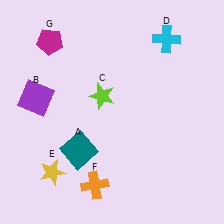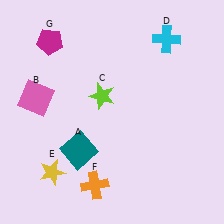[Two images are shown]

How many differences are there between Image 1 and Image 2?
There is 1 difference between the two images.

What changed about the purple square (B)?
In Image 1, B is purple. In Image 2, it changed to pink.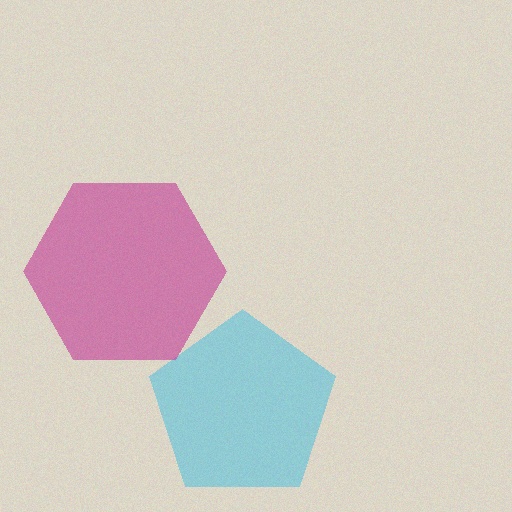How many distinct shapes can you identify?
There are 2 distinct shapes: a cyan pentagon, a magenta hexagon.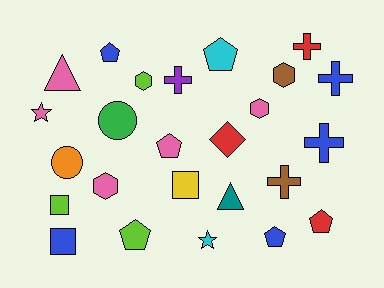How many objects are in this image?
There are 25 objects.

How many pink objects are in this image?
There are 5 pink objects.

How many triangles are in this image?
There are 2 triangles.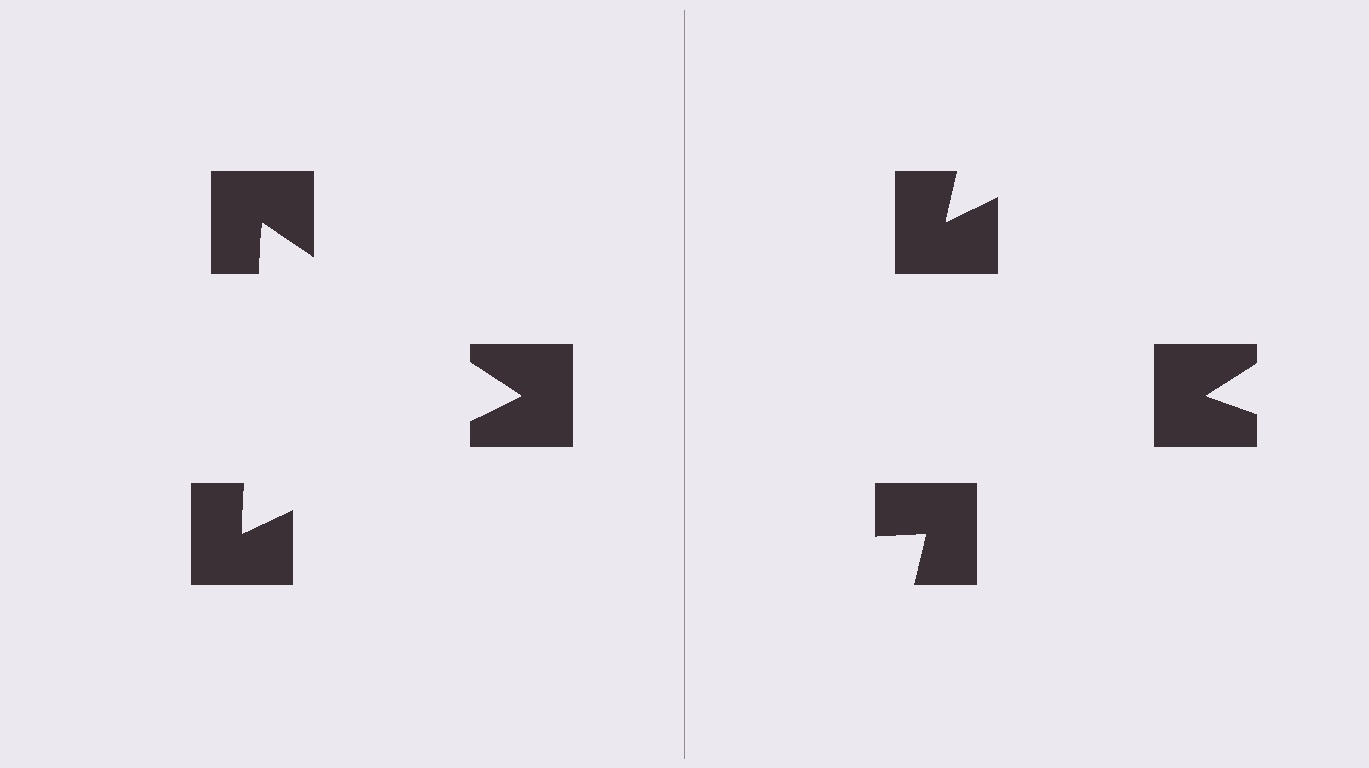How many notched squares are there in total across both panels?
6 — 3 on each side.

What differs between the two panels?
The notched squares are positioned identically on both sides; only the wedge orientations differ. On the left they align to a triangle; on the right they are misaligned.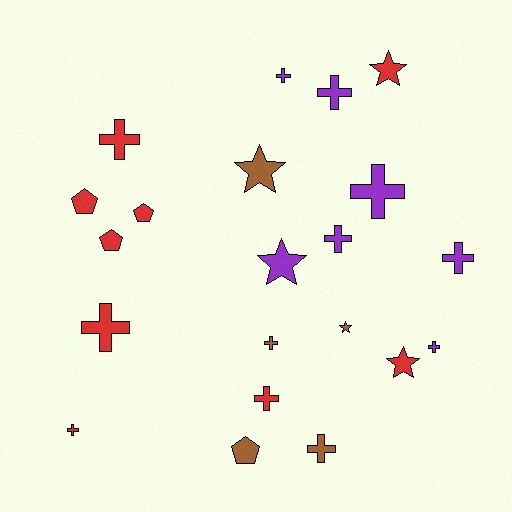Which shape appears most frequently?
Cross, with 12 objects.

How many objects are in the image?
There are 21 objects.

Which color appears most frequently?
Red, with 9 objects.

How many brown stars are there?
There are 2 brown stars.